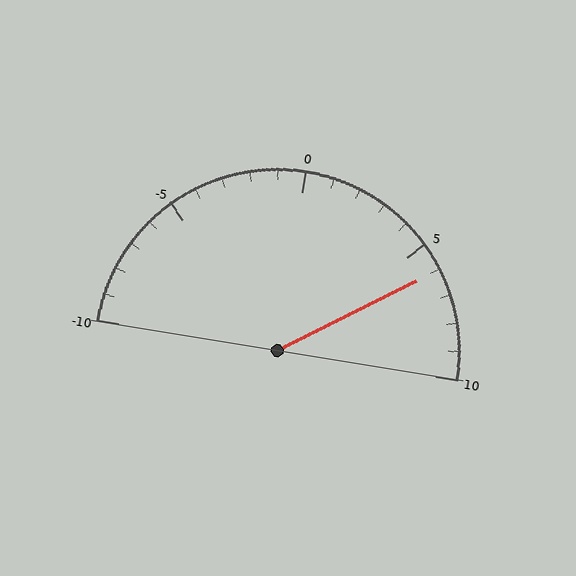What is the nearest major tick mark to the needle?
The nearest major tick mark is 5.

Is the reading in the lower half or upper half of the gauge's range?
The reading is in the upper half of the range (-10 to 10).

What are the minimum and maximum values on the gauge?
The gauge ranges from -10 to 10.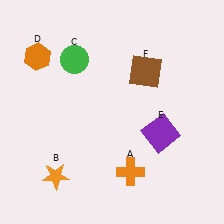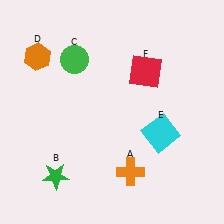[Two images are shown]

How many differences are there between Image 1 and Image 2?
There are 3 differences between the two images.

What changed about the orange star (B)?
In Image 1, B is orange. In Image 2, it changed to green.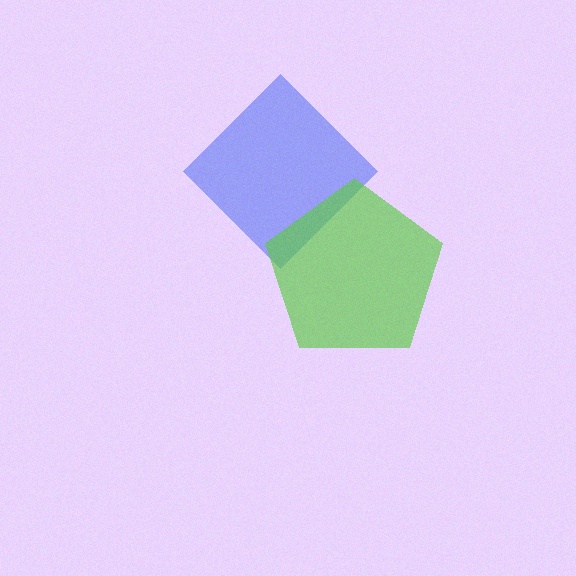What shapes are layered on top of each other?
The layered shapes are: a blue diamond, a lime pentagon.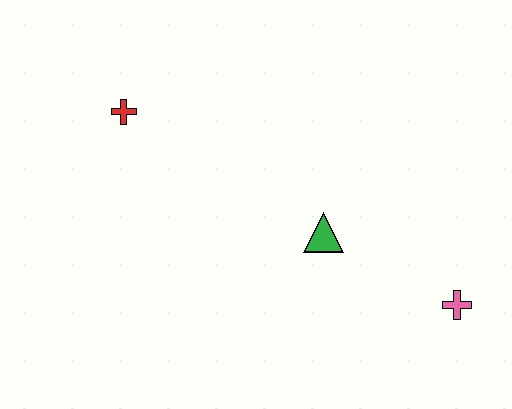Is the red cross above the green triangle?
Yes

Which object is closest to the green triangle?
The pink cross is closest to the green triangle.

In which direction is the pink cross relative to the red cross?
The pink cross is to the right of the red cross.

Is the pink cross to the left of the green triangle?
No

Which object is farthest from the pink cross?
The red cross is farthest from the pink cross.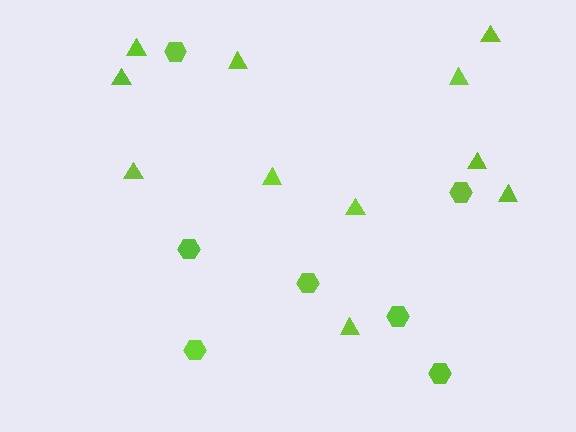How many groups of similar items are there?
There are 2 groups: one group of hexagons (7) and one group of triangles (11).